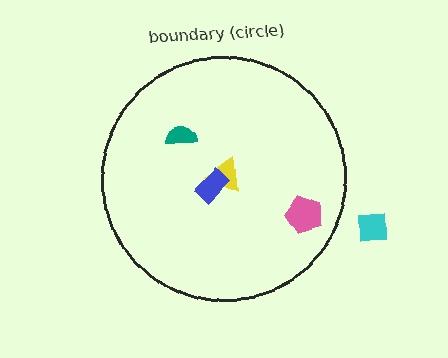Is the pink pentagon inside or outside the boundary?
Inside.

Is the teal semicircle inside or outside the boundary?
Inside.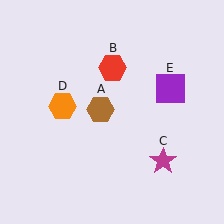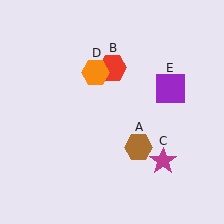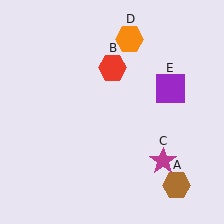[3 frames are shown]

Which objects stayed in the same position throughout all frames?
Red hexagon (object B) and magenta star (object C) and purple square (object E) remained stationary.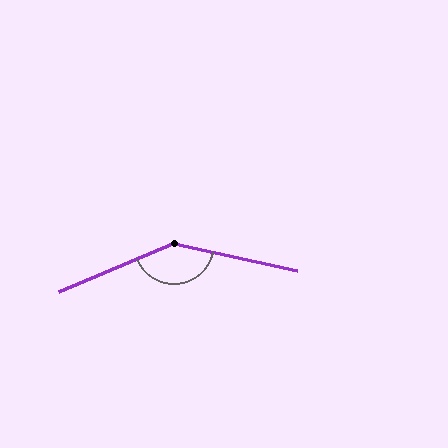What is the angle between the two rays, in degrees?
Approximately 145 degrees.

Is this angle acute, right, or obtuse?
It is obtuse.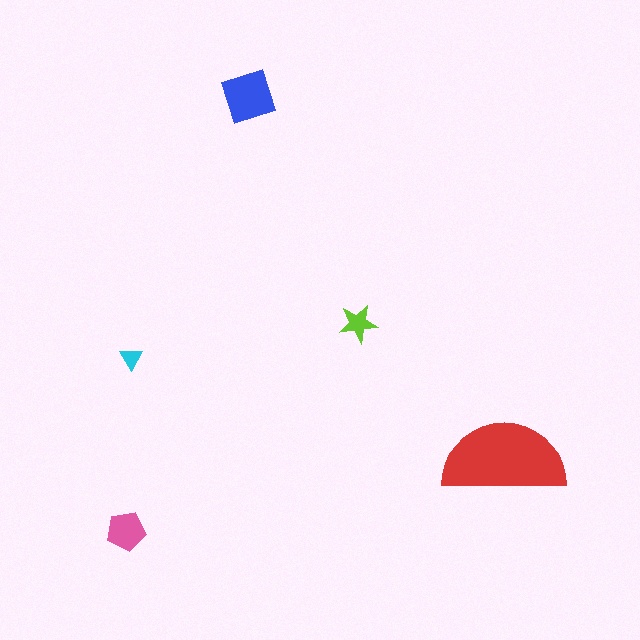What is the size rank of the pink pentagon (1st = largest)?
3rd.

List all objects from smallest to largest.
The cyan triangle, the lime star, the pink pentagon, the blue square, the red semicircle.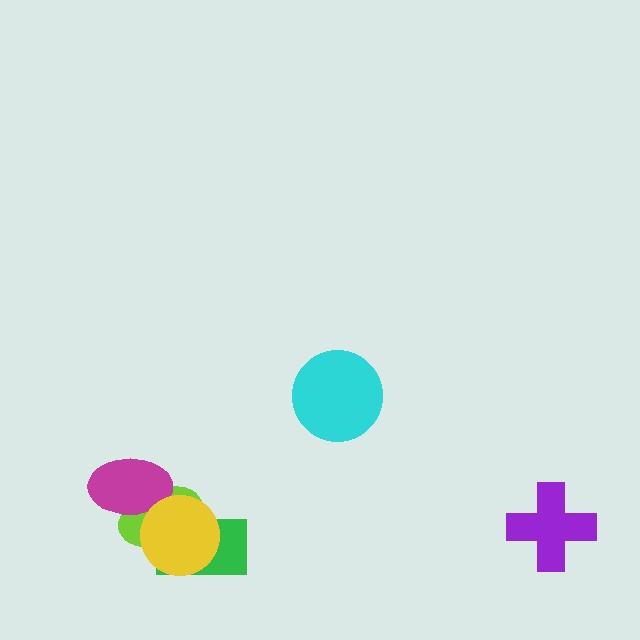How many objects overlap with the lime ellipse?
3 objects overlap with the lime ellipse.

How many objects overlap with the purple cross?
0 objects overlap with the purple cross.